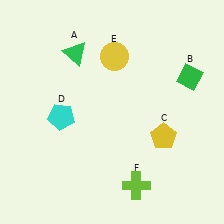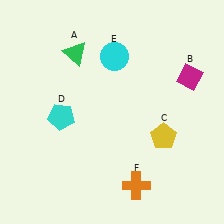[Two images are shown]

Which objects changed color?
B changed from green to magenta. E changed from yellow to cyan. F changed from lime to orange.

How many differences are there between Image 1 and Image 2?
There are 3 differences between the two images.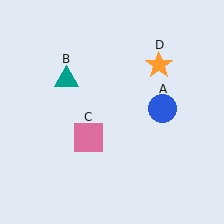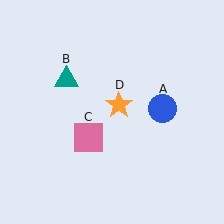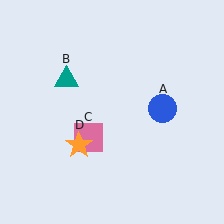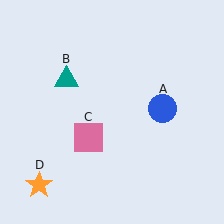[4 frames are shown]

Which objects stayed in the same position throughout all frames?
Blue circle (object A) and teal triangle (object B) and pink square (object C) remained stationary.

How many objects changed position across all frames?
1 object changed position: orange star (object D).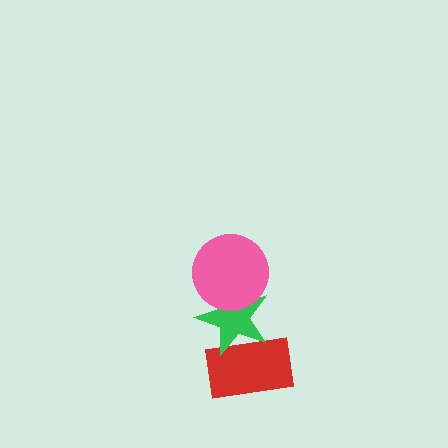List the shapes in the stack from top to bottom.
From top to bottom: the pink circle, the green star, the red rectangle.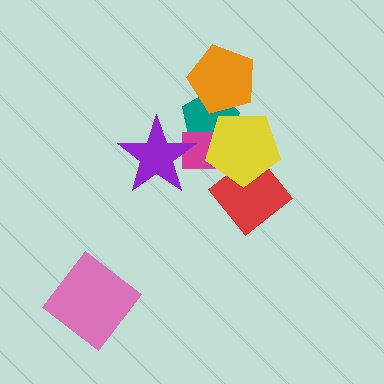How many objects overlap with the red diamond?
1 object overlaps with the red diamond.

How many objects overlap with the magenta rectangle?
3 objects overlap with the magenta rectangle.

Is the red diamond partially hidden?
Yes, it is partially covered by another shape.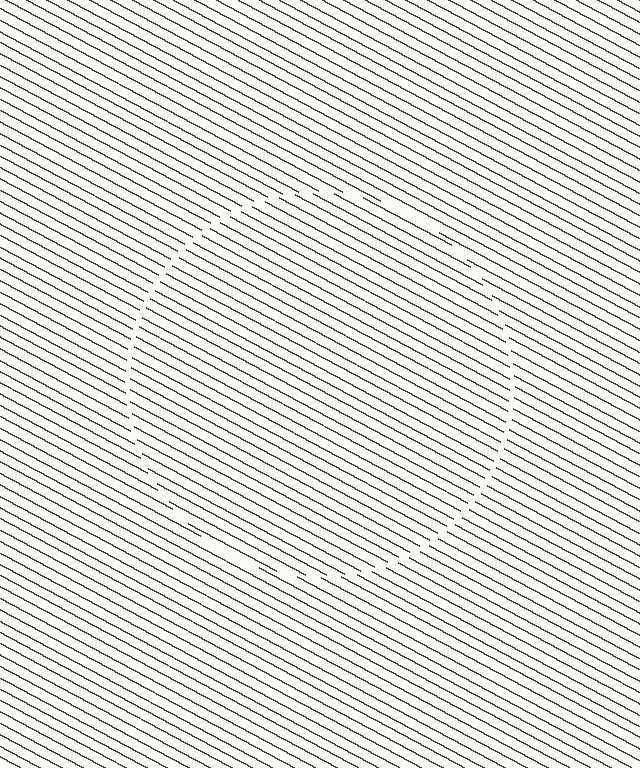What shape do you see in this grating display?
An illusory circle. The interior of the shape contains the same grating, shifted by half a period — the contour is defined by the phase discontinuity where line-ends from the inner and outer gratings abut.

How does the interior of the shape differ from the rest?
The interior of the shape contains the same grating, shifted by half a period — the contour is defined by the phase discontinuity where line-ends from the inner and outer gratings abut.